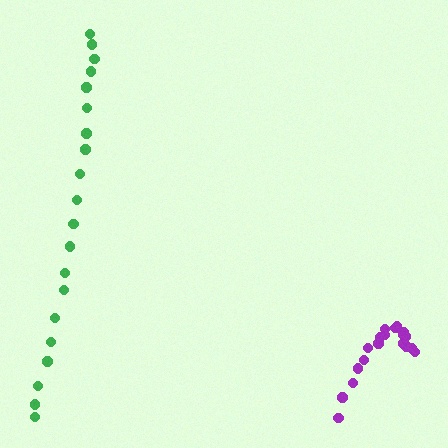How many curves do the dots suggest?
There are 2 distinct paths.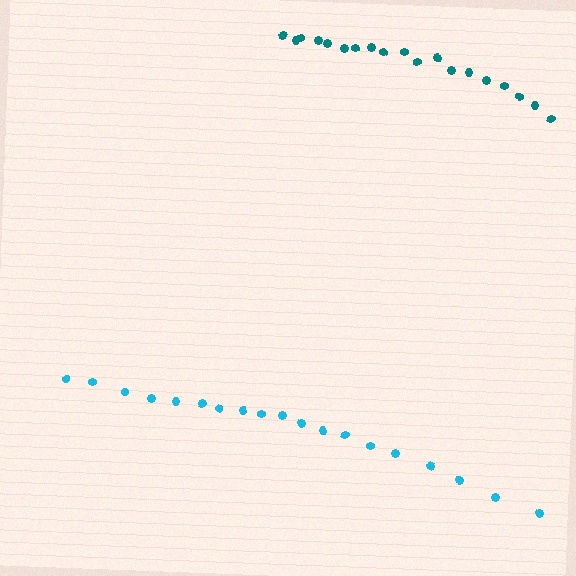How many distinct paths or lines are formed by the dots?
There are 2 distinct paths.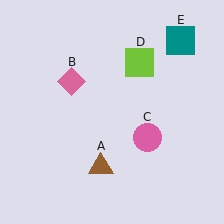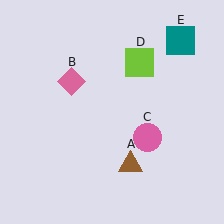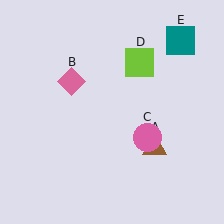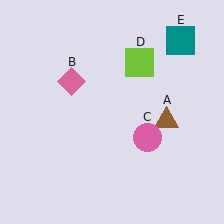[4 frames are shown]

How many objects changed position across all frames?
1 object changed position: brown triangle (object A).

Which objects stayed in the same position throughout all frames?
Pink diamond (object B) and pink circle (object C) and lime square (object D) and teal square (object E) remained stationary.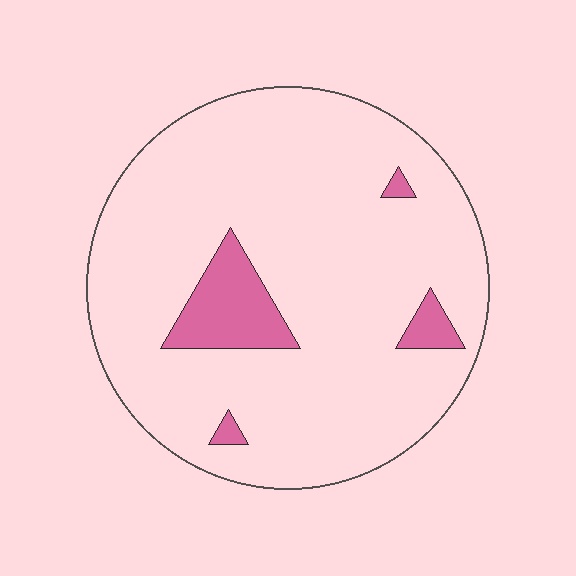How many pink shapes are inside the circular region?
4.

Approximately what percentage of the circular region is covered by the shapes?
Approximately 10%.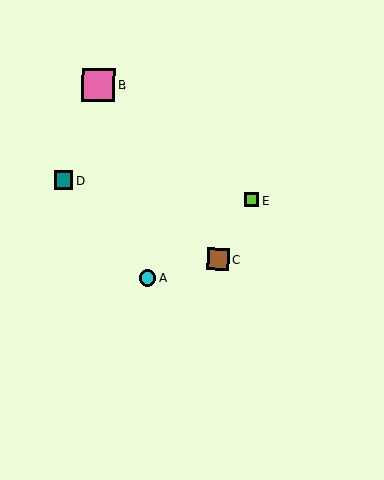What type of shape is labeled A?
Shape A is a cyan circle.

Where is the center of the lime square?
The center of the lime square is at (251, 200).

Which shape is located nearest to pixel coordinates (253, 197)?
The lime square (labeled E) at (251, 200) is nearest to that location.